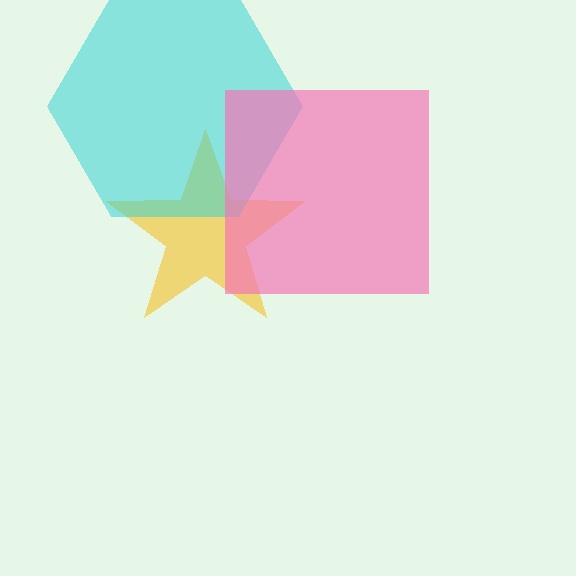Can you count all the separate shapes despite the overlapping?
Yes, there are 3 separate shapes.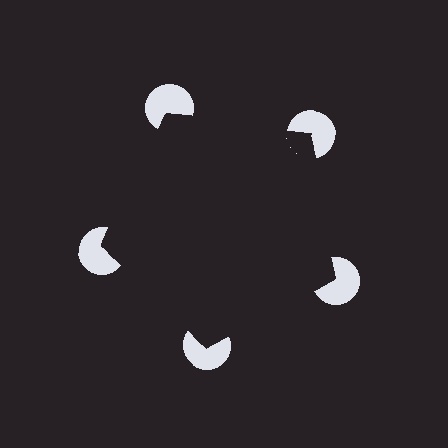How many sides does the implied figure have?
5 sides.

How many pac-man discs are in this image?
There are 5 — one at each vertex of the illusory pentagon.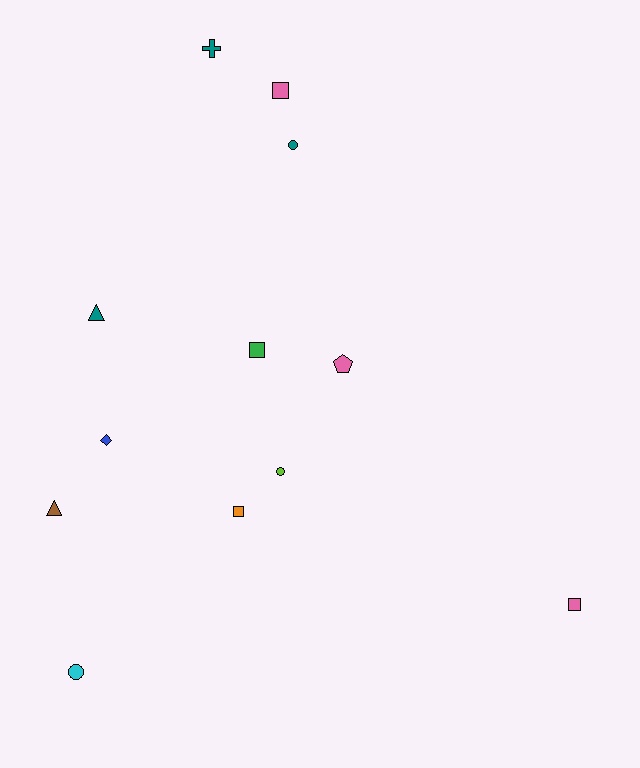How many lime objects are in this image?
There is 1 lime object.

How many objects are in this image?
There are 12 objects.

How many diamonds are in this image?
There is 1 diamond.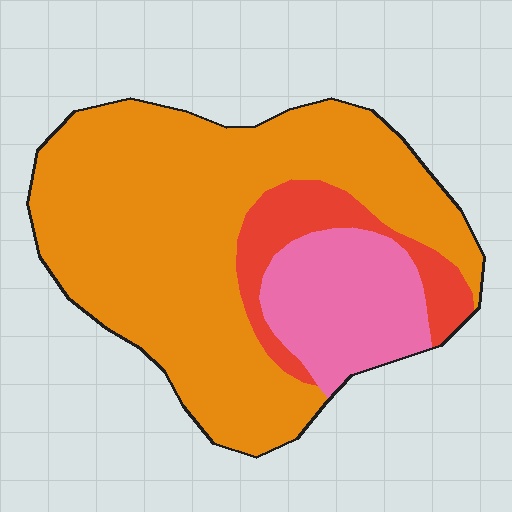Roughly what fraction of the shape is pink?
Pink takes up about one fifth (1/5) of the shape.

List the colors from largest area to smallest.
From largest to smallest: orange, pink, red.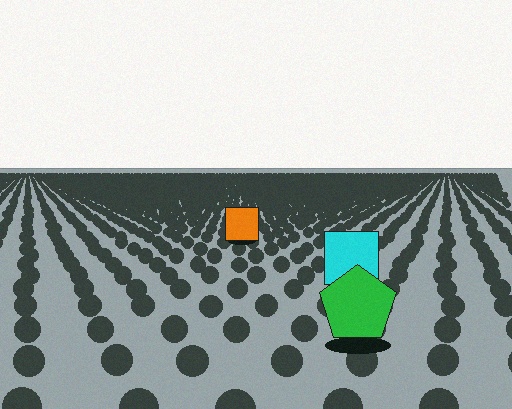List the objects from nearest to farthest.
From nearest to farthest: the green pentagon, the cyan square, the orange square.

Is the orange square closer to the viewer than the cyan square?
No. The cyan square is closer — you can tell from the texture gradient: the ground texture is coarser near it.